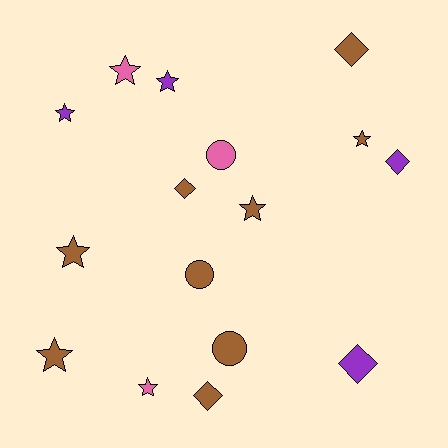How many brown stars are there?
There are 4 brown stars.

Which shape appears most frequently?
Star, with 8 objects.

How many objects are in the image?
There are 16 objects.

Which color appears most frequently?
Brown, with 9 objects.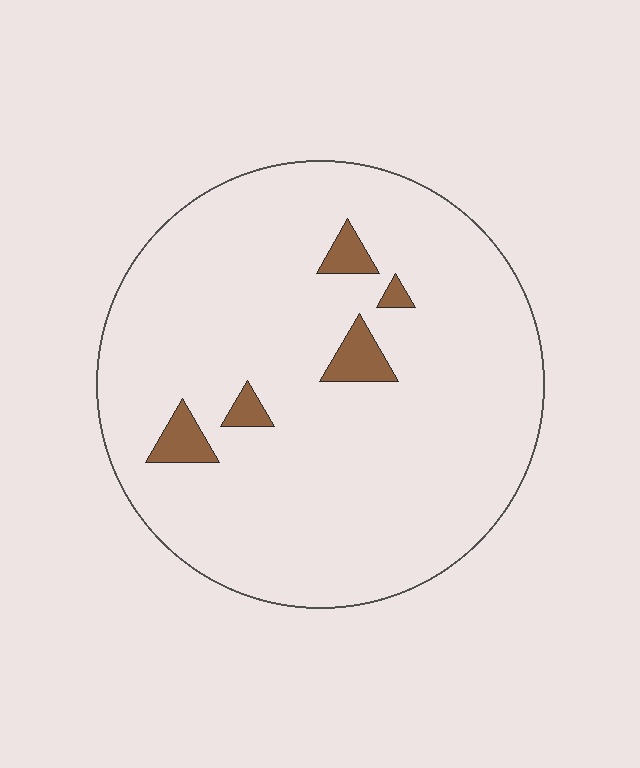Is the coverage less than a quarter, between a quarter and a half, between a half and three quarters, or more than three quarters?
Less than a quarter.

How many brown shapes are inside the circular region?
5.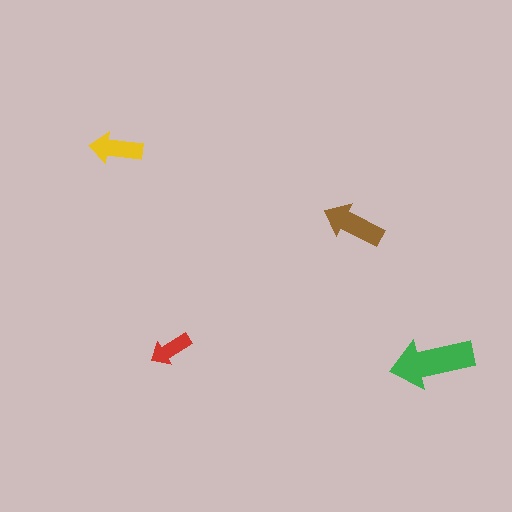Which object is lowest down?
The green arrow is bottommost.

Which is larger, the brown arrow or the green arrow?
The green one.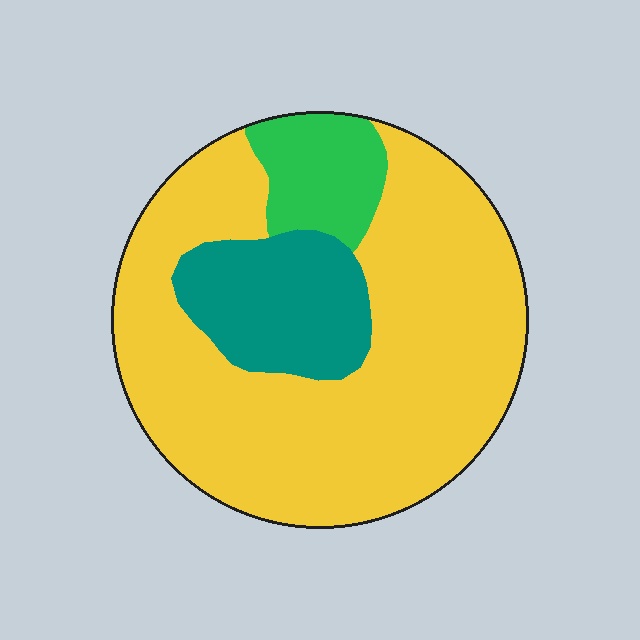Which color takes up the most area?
Yellow, at roughly 70%.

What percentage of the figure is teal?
Teal takes up between a sixth and a third of the figure.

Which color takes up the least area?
Green, at roughly 10%.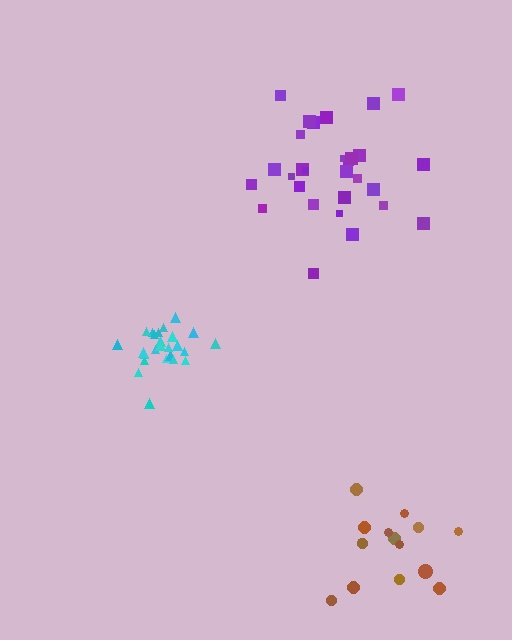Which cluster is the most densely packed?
Cyan.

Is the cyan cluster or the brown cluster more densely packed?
Cyan.